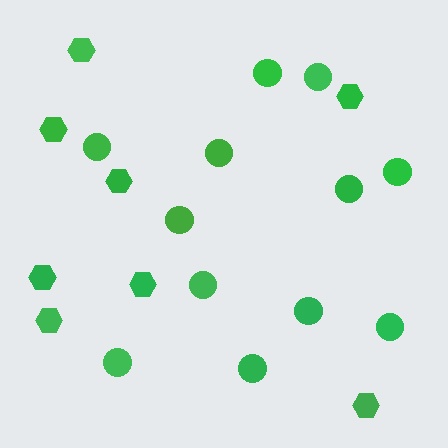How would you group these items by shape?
There are 2 groups: one group of circles (12) and one group of hexagons (8).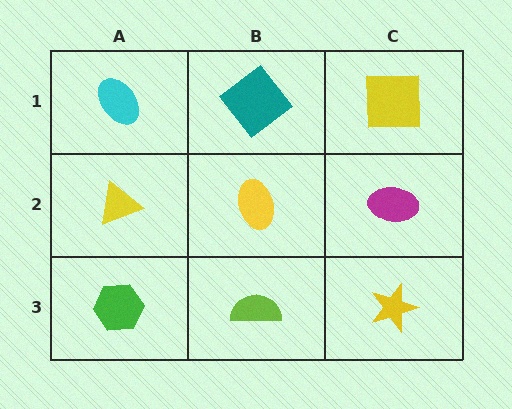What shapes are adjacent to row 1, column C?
A magenta ellipse (row 2, column C), a teal diamond (row 1, column B).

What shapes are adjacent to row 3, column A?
A yellow triangle (row 2, column A), a lime semicircle (row 3, column B).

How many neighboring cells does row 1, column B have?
3.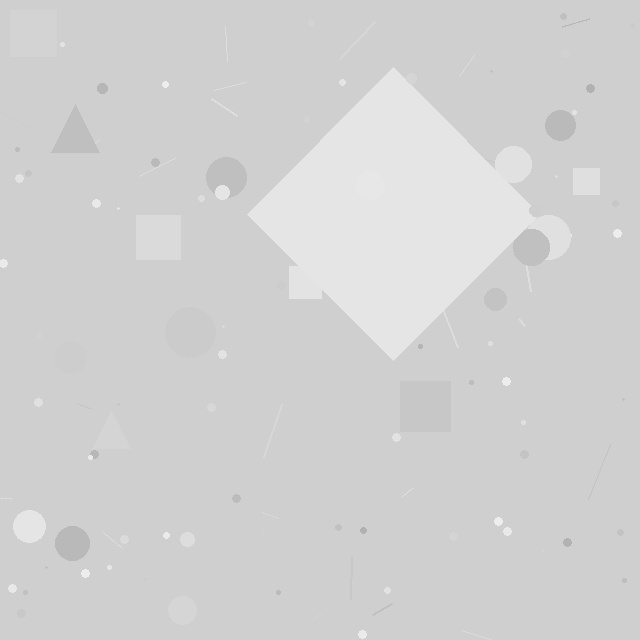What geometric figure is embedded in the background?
A diamond is embedded in the background.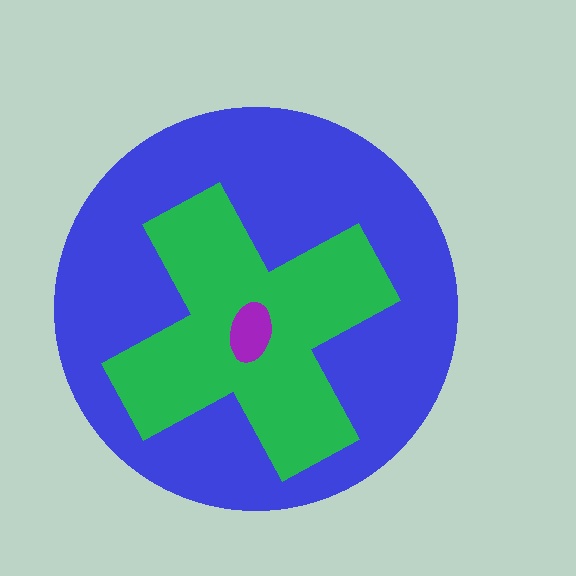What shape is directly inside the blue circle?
The green cross.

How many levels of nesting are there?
3.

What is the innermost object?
The purple ellipse.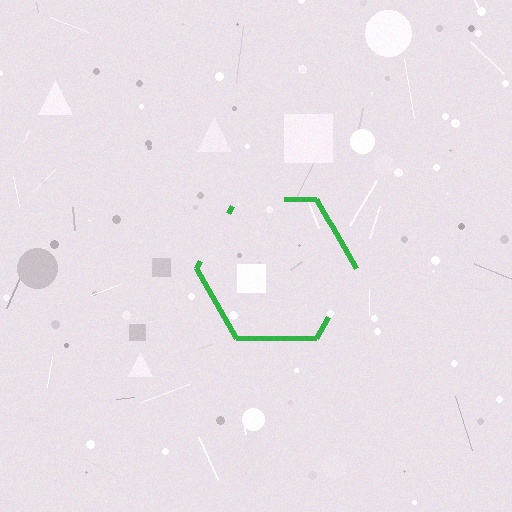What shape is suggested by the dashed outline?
The dashed outline suggests a hexagon.